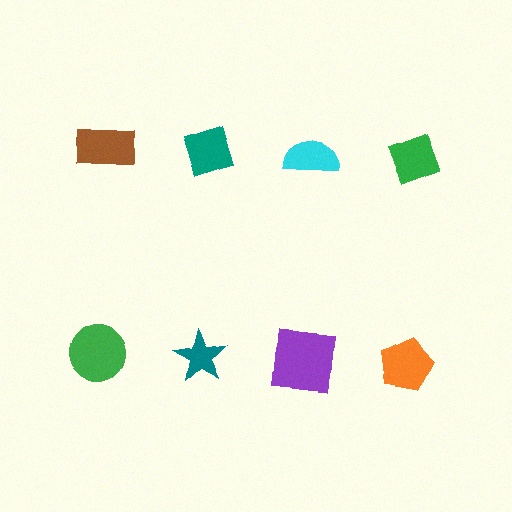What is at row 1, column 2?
A teal diamond.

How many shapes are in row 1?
4 shapes.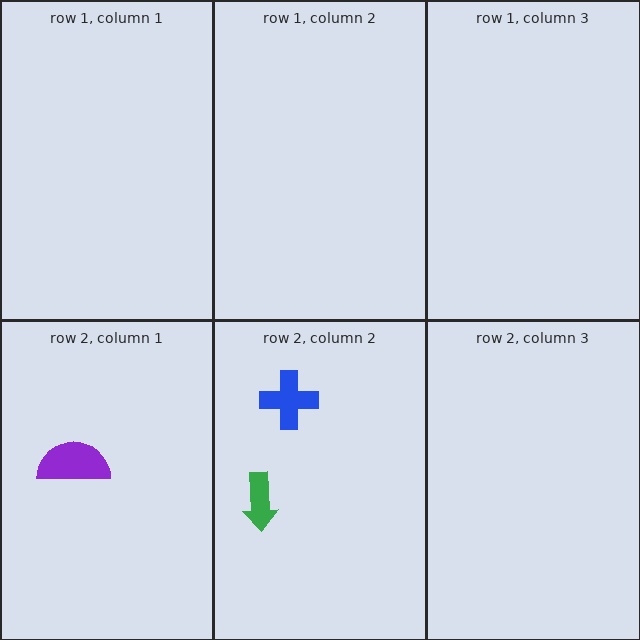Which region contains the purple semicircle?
The row 2, column 1 region.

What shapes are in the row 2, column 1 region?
The purple semicircle.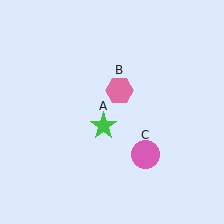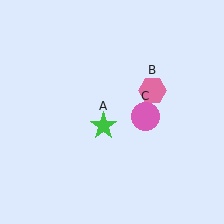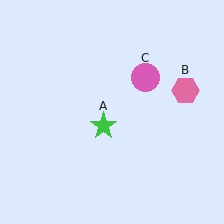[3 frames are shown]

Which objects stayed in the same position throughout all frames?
Green star (object A) remained stationary.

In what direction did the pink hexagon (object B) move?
The pink hexagon (object B) moved right.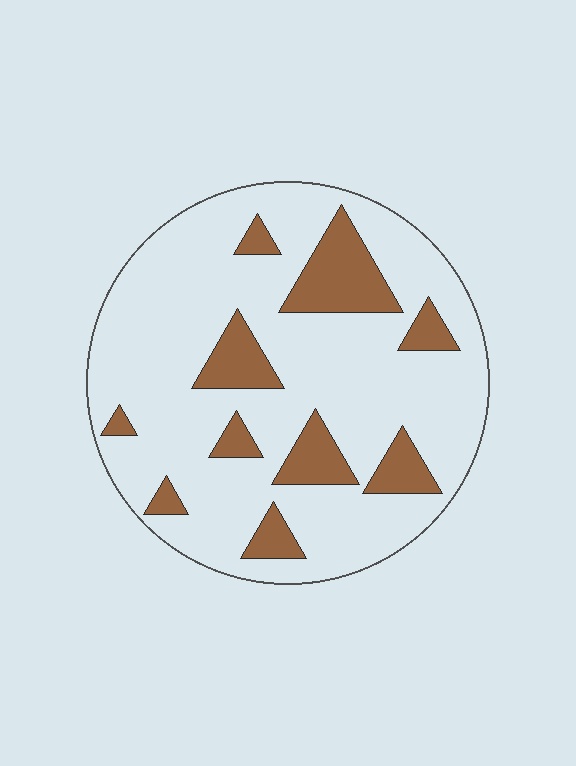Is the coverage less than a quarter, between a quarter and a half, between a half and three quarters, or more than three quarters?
Less than a quarter.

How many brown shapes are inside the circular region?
10.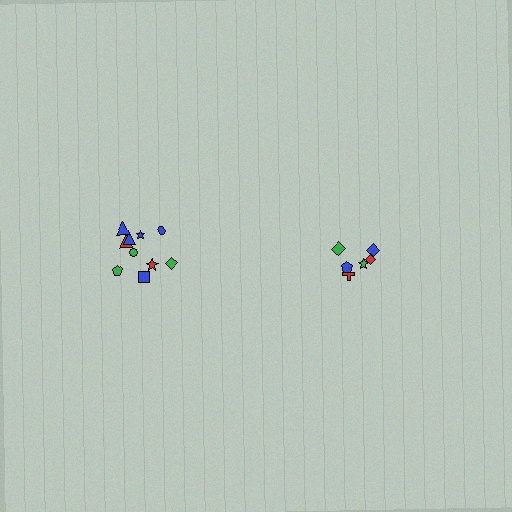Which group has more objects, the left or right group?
The left group.